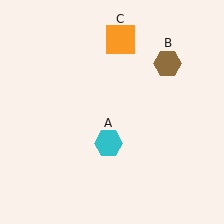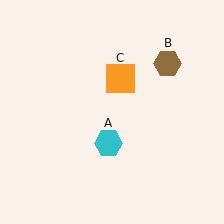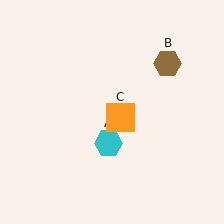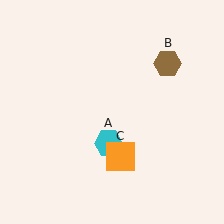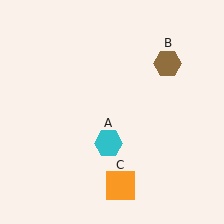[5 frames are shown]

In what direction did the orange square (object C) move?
The orange square (object C) moved down.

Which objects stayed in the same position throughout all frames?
Cyan hexagon (object A) and brown hexagon (object B) remained stationary.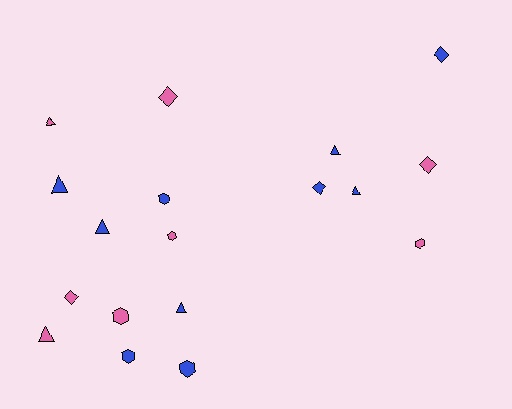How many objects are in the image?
There are 18 objects.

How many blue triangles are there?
There are 5 blue triangles.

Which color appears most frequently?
Blue, with 10 objects.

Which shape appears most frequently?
Triangle, with 7 objects.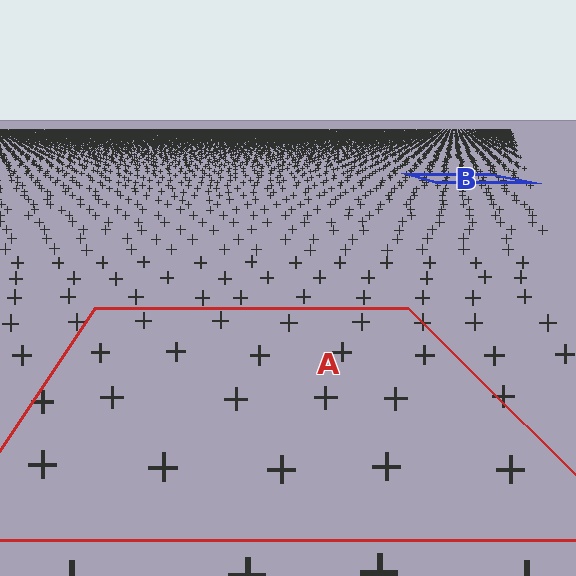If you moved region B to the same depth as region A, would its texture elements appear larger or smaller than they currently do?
They would appear larger. At a closer depth, the same texture elements are projected at a bigger on-screen size.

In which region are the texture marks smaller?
The texture marks are smaller in region B, because it is farther away.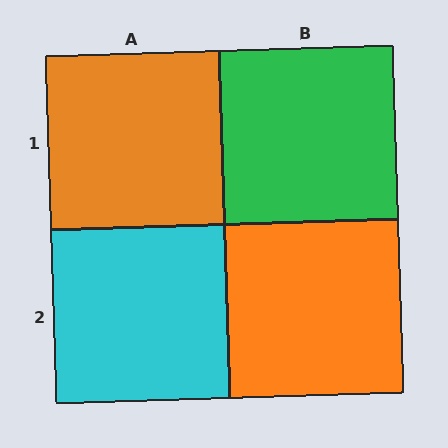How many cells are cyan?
1 cell is cyan.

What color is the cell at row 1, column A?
Orange.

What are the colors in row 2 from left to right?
Cyan, orange.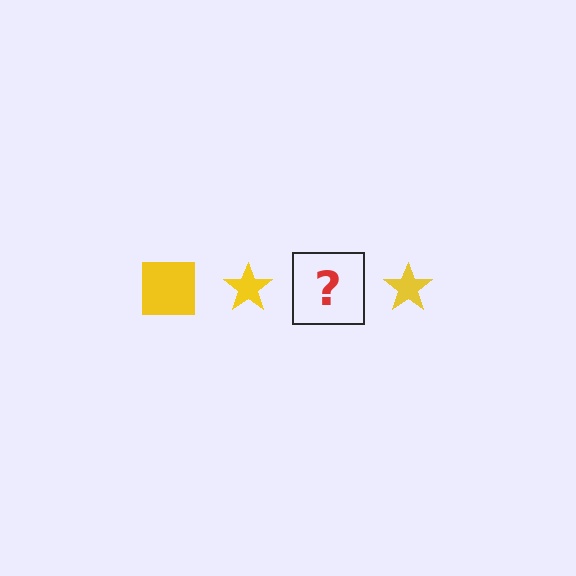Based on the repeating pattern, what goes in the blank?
The blank should be a yellow square.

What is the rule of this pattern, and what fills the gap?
The rule is that the pattern cycles through square, star shapes in yellow. The gap should be filled with a yellow square.